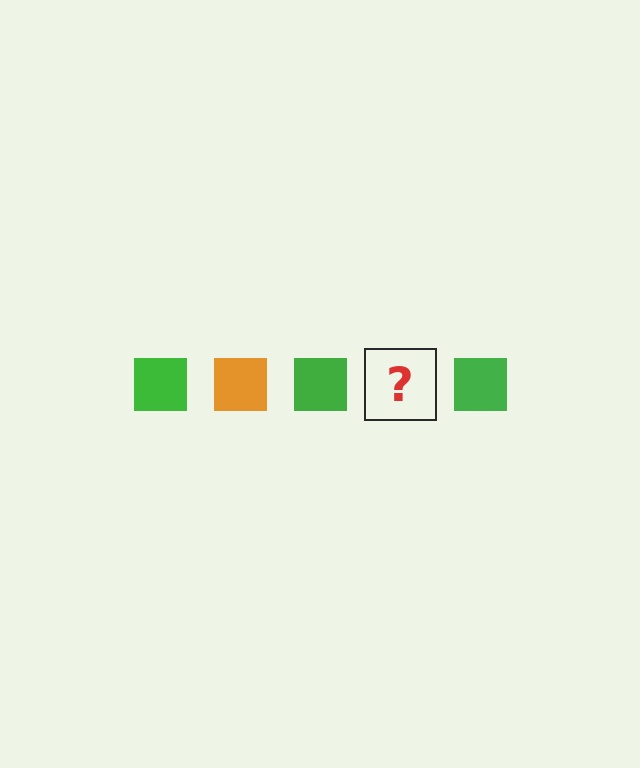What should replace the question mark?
The question mark should be replaced with an orange square.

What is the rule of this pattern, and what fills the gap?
The rule is that the pattern cycles through green, orange squares. The gap should be filled with an orange square.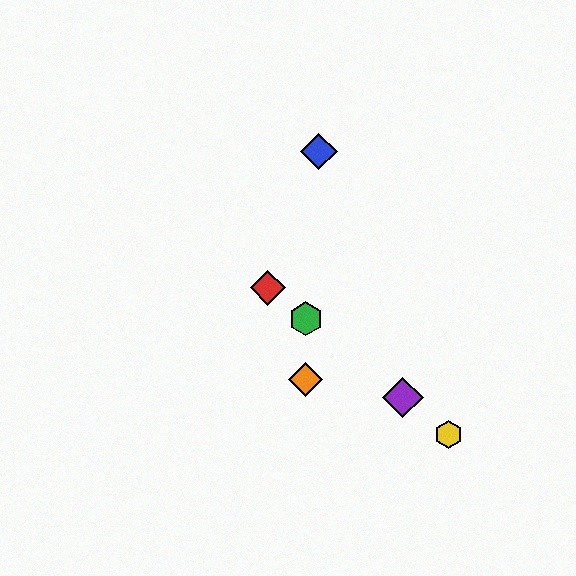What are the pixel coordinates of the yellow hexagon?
The yellow hexagon is at (449, 435).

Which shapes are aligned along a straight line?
The red diamond, the green hexagon, the yellow hexagon, the purple diamond are aligned along a straight line.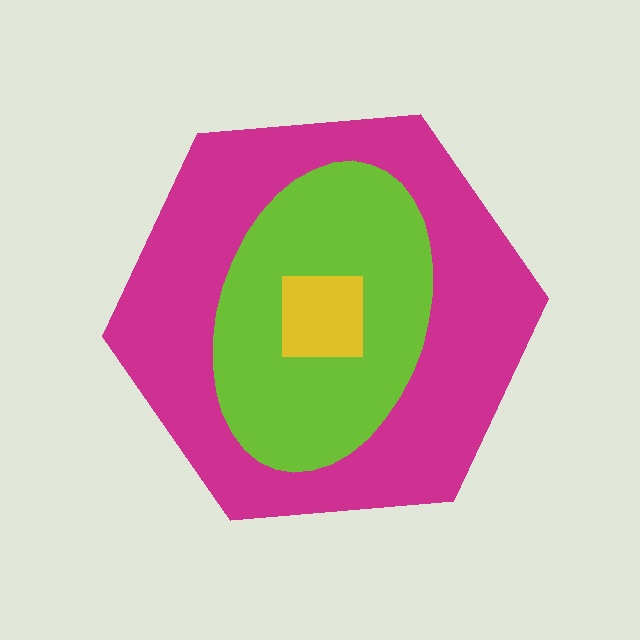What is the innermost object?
The yellow square.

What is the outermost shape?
The magenta hexagon.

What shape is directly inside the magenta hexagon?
The lime ellipse.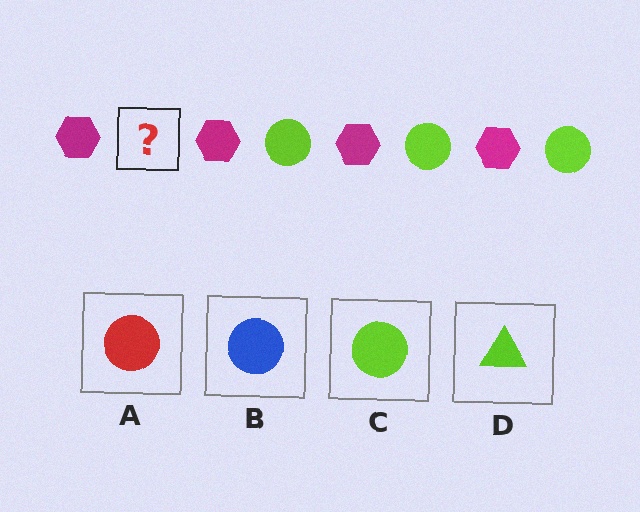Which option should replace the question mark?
Option C.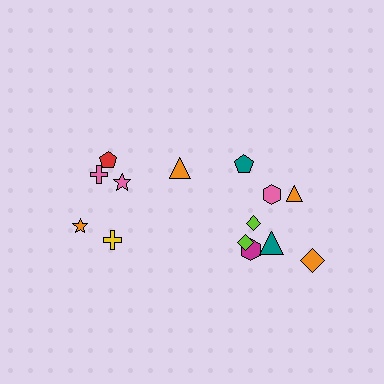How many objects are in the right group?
There are 8 objects.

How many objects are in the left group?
There are 6 objects.